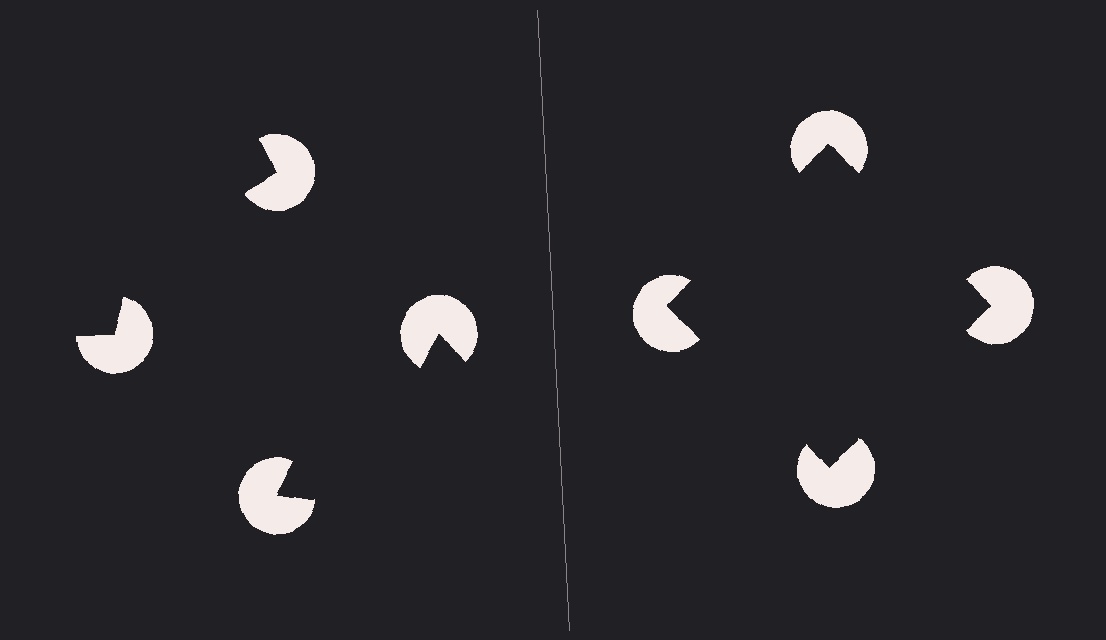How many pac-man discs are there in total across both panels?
8 — 4 on each side.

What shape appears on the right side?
An illusory square.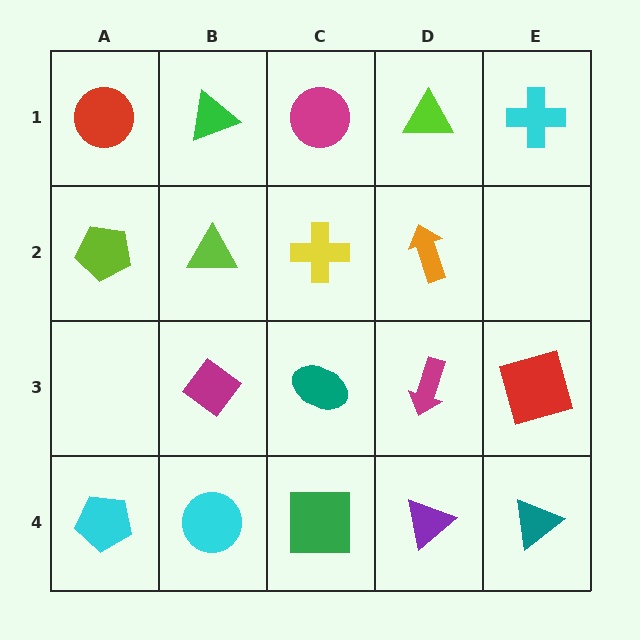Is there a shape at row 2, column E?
No, that cell is empty.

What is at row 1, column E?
A cyan cross.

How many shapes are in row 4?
5 shapes.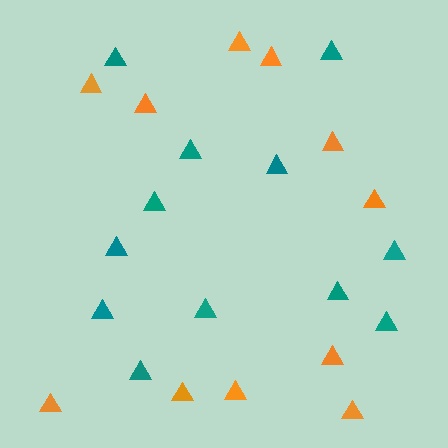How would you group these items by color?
There are 2 groups: one group of teal triangles (12) and one group of orange triangles (11).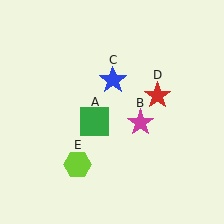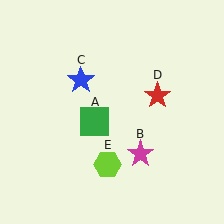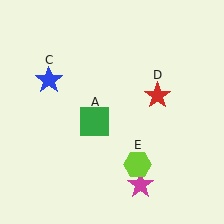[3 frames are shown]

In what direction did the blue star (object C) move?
The blue star (object C) moved left.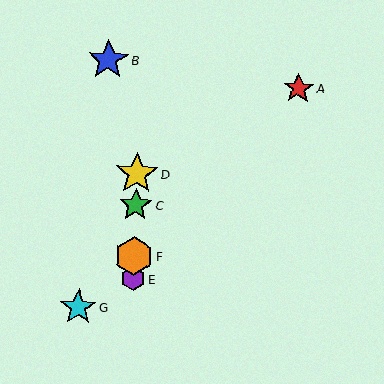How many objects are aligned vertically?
4 objects (C, D, E, F) are aligned vertically.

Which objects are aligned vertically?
Objects C, D, E, F are aligned vertically.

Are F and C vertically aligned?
Yes, both are at x≈134.